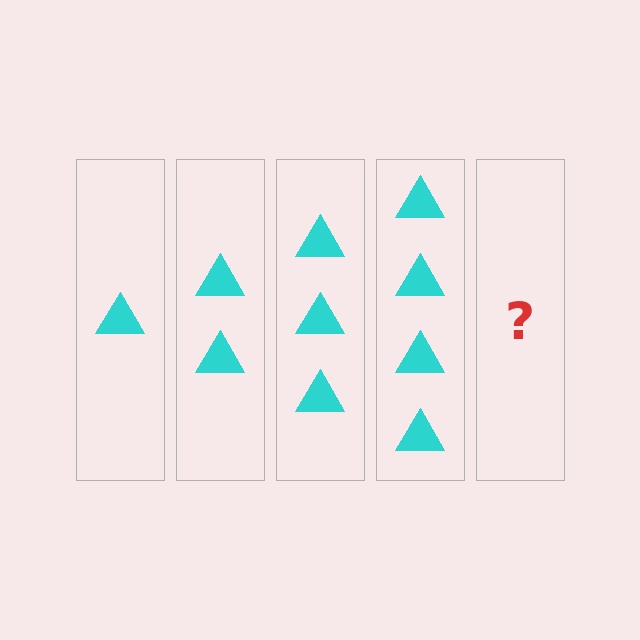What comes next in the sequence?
The next element should be 5 triangles.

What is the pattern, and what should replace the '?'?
The pattern is that each step adds one more triangle. The '?' should be 5 triangles.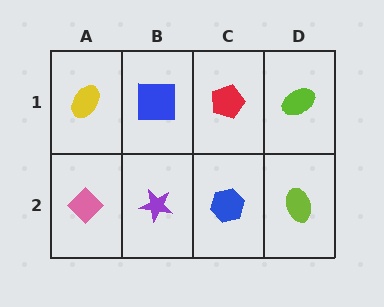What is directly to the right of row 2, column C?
A lime ellipse.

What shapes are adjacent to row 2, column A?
A yellow ellipse (row 1, column A), a purple star (row 2, column B).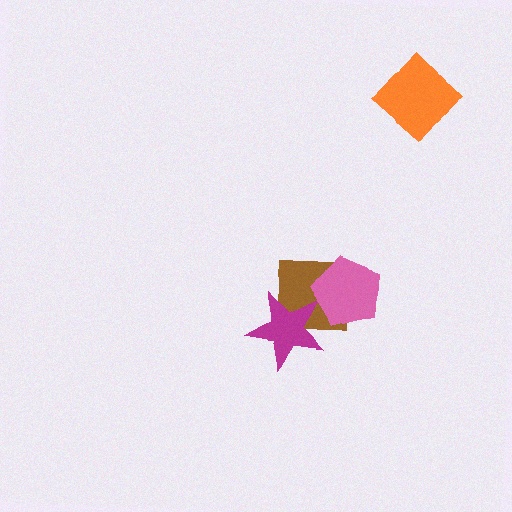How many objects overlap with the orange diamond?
0 objects overlap with the orange diamond.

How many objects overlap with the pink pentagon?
1 object overlaps with the pink pentagon.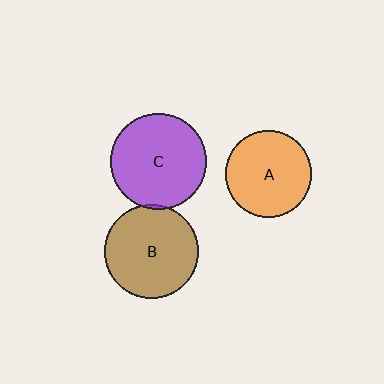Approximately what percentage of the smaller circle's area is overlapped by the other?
Approximately 5%.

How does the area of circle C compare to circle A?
Approximately 1.2 times.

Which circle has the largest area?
Circle C (purple).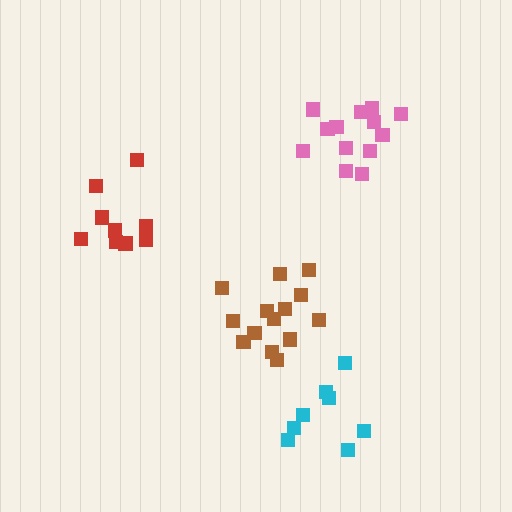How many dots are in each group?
Group 1: 9 dots, Group 2: 13 dots, Group 3: 14 dots, Group 4: 8 dots (44 total).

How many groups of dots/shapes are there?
There are 4 groups.